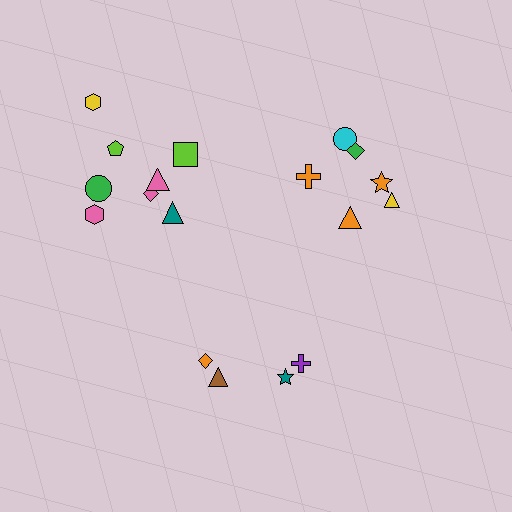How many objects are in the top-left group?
There are 8 objects.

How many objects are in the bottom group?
There are 4 objects.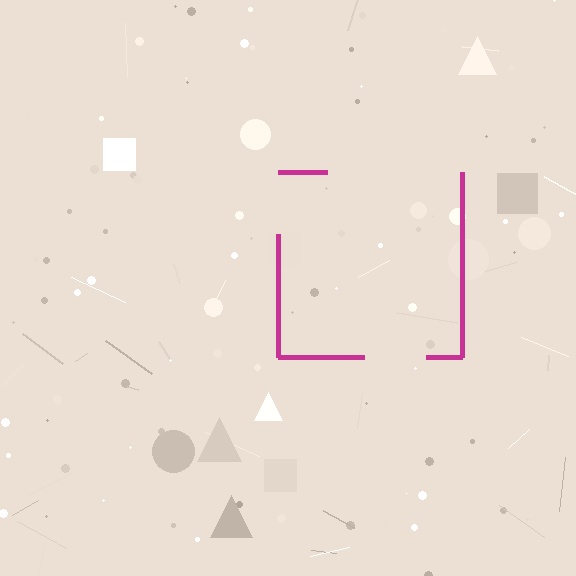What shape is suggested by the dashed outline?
The dashed outline suggests a square.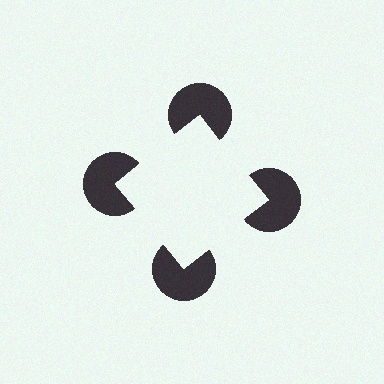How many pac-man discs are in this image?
There are 4 — one at each vertex of the illusory square.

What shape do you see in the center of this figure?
An illusory square — its edges are inferred from the aligned wedge cuts in the pac-man discs, not physically drawn.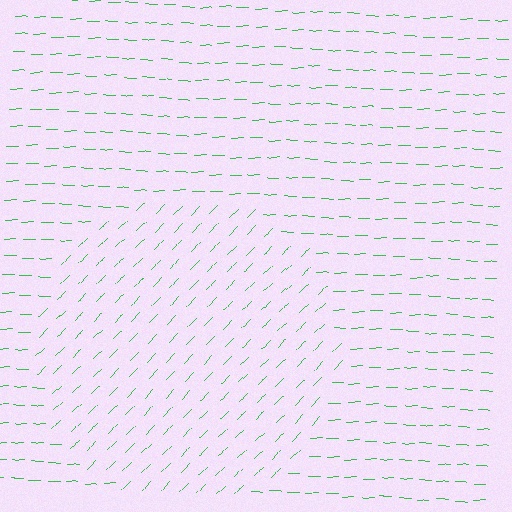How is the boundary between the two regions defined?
The boundary is defined purely by a change in line orientation (approximately 45 degrees difference). All lines are the same color and thickness.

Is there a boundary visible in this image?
Yes, there is a texture boundary formed by a change in line orientation.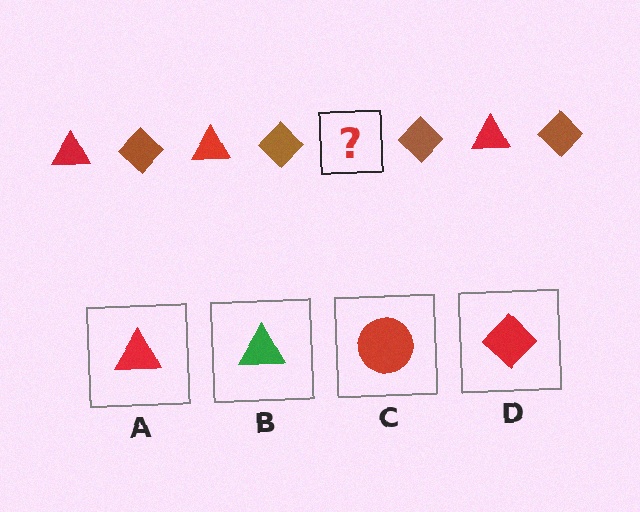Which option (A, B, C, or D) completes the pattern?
A.